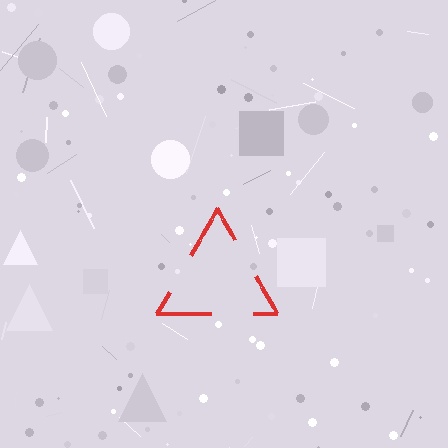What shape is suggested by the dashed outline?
The dashed outline suggests a triangle.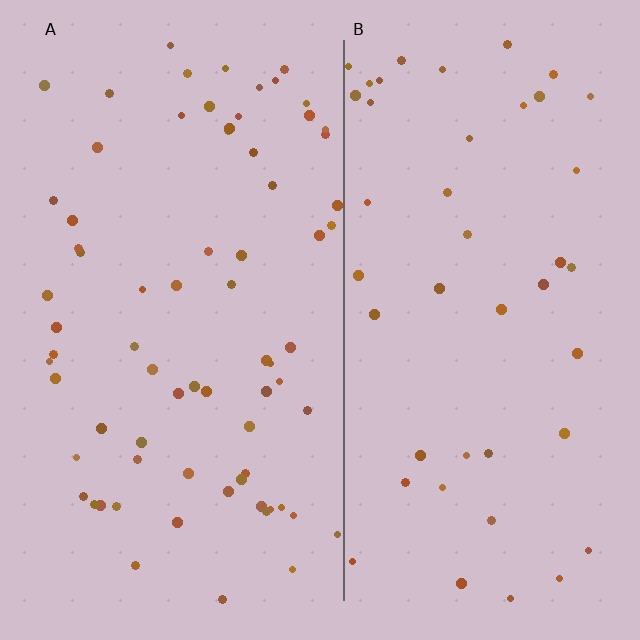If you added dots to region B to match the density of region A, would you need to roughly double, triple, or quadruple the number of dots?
Approximately double.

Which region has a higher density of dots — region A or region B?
A (the left).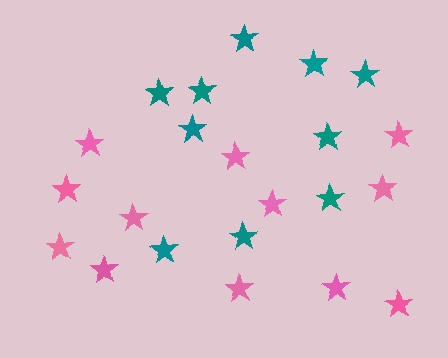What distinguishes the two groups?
There are 2 groups: one group of teal stars (10) and one group of pink stars (12).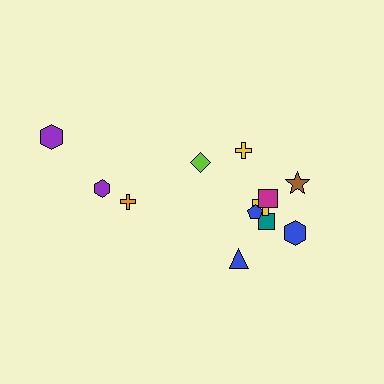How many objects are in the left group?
There are 4 objects.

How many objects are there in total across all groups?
There are 12 objects.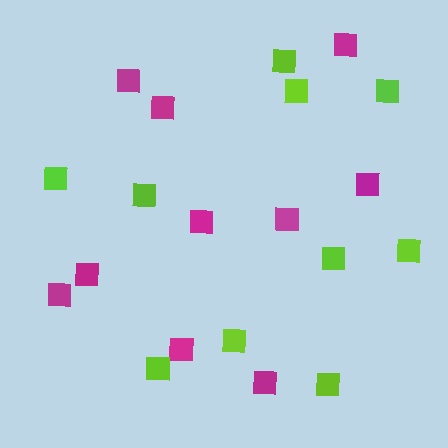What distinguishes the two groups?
There are 2 groups: one group of magenta squares (10) and one group of lime squares (10).